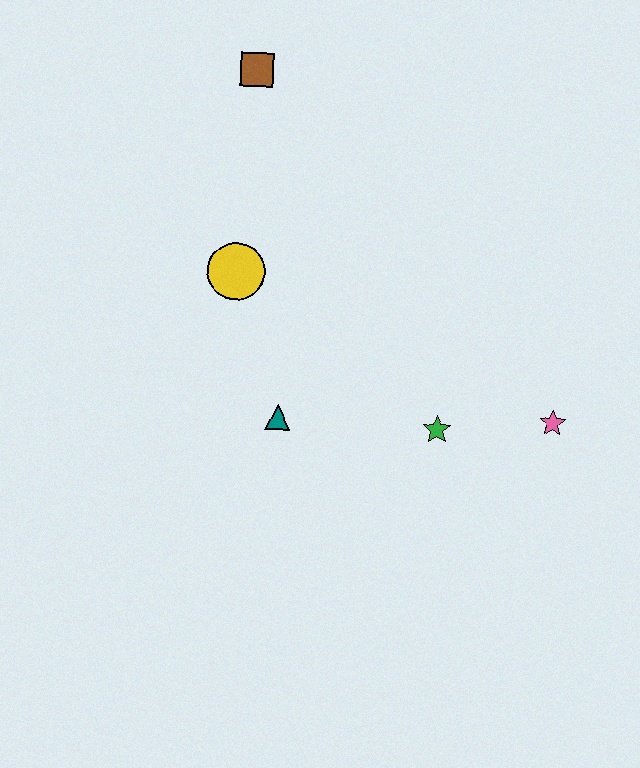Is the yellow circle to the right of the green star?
No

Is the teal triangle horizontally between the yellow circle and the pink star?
Yes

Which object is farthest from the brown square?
The pink star is farthest from the brown square.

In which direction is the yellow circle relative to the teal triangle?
The yellow circle is above the teal triangle.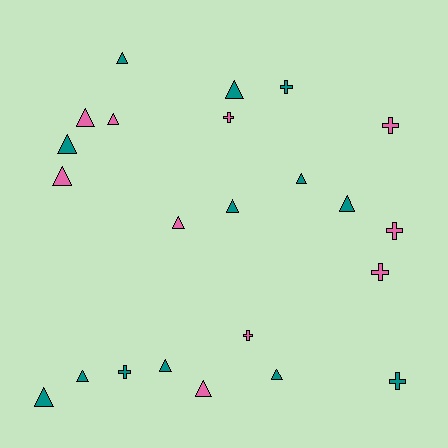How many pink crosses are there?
There are 5 pink crosses.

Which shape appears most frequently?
Triangle, with 15 objects.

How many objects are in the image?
There are 23 objects.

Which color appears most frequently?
Teal, with 13 objects.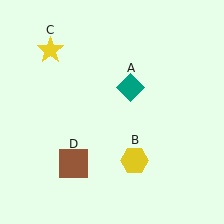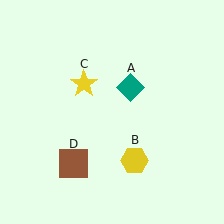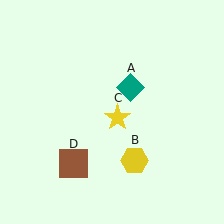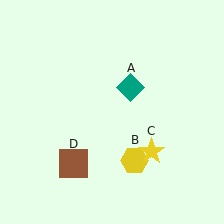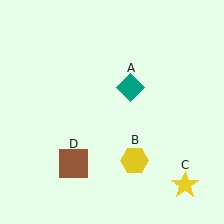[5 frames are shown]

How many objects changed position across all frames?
1 object changed position: yellow star (object C).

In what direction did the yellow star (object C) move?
The yellow star (object C) moved down and to the right.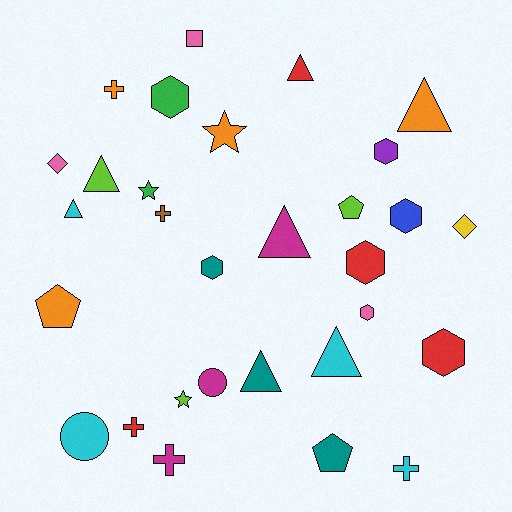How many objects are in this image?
There are 30 objects.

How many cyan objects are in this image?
There are 4 cyan objects.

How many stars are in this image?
There are 3 stars.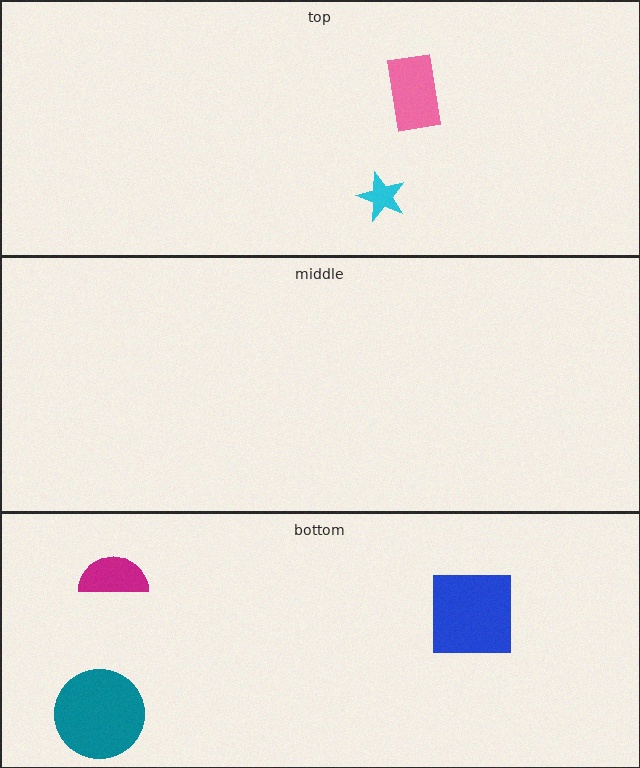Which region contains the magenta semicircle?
The bottom region.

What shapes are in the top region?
The cyan star, the pink rectangle.